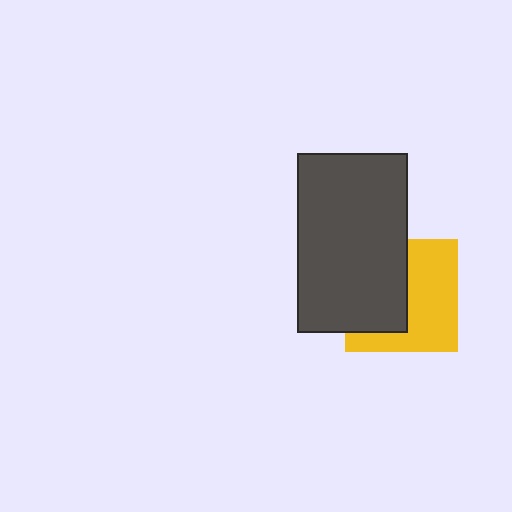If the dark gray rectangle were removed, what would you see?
You would see the complete yellow square.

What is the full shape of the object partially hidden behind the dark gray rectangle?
The partially hidden object is a yellow square.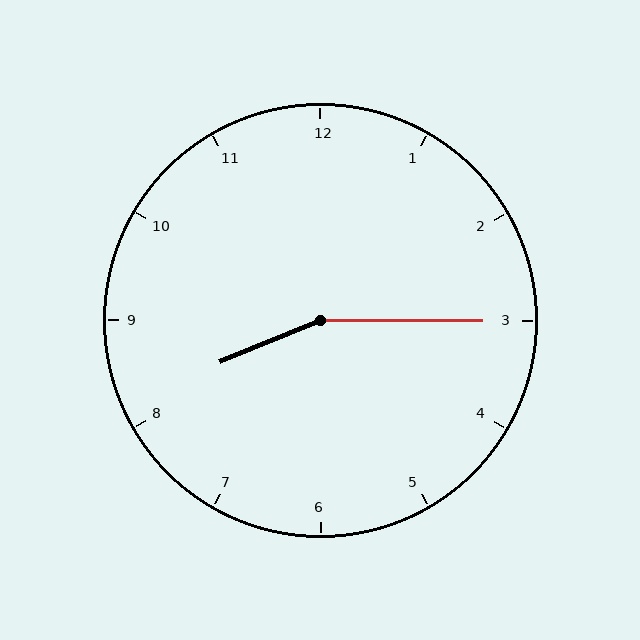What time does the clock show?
8:15.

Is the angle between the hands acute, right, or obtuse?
It is obtuse.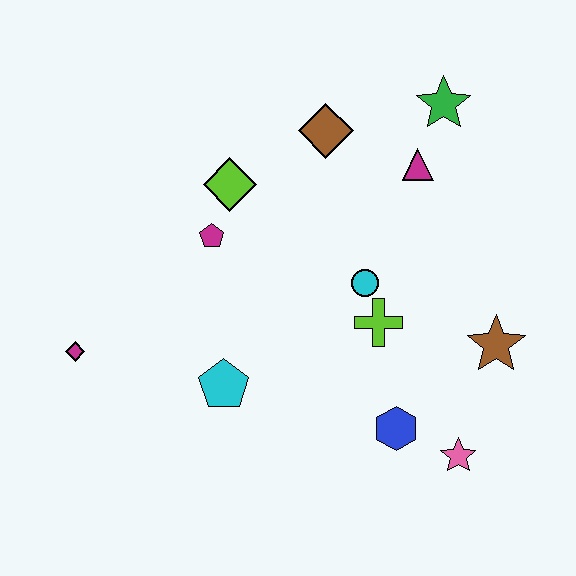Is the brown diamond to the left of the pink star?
Yes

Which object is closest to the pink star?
The blue hexagon is closest to the pink star.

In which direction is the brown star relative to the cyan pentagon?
The brown star is to the right of the cyan pentagon.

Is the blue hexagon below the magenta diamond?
Yes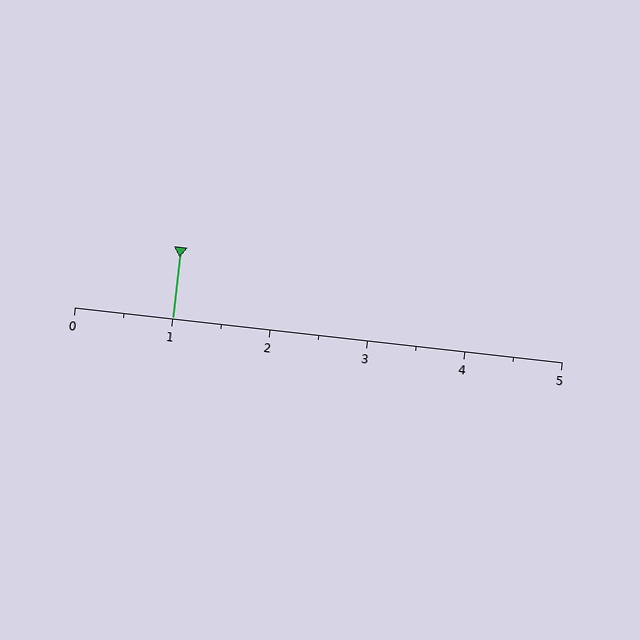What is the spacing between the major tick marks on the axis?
The major ticks are spaced 1 apart.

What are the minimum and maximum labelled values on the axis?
The axis runs from 0 to 5.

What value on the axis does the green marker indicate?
The marker indicates approximately 1.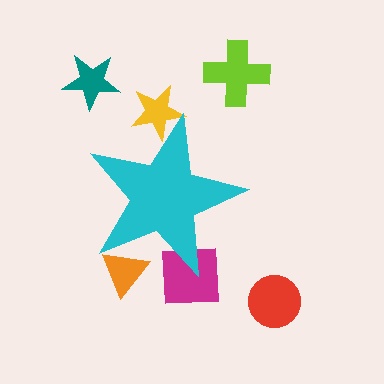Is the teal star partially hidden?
No, the teal star is fully visible.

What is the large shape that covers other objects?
A cyan star.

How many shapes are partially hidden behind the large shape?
3 shapes are partially hidden.